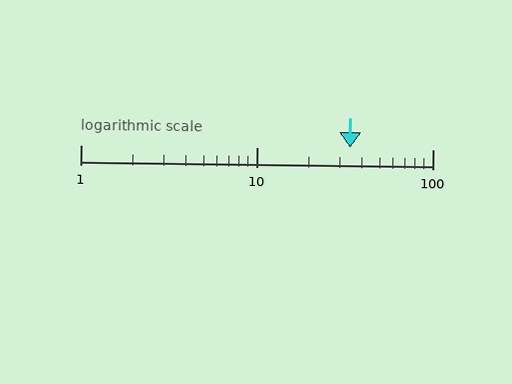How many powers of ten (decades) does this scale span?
The scale spans 2 decades, from 1 to 100.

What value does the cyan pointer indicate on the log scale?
The pointer indicates approximately 34.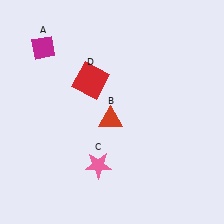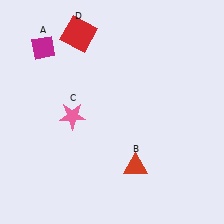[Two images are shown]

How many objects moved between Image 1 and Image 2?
3 objects moved between the two images.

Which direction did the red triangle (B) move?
The red triangle (B) moved down.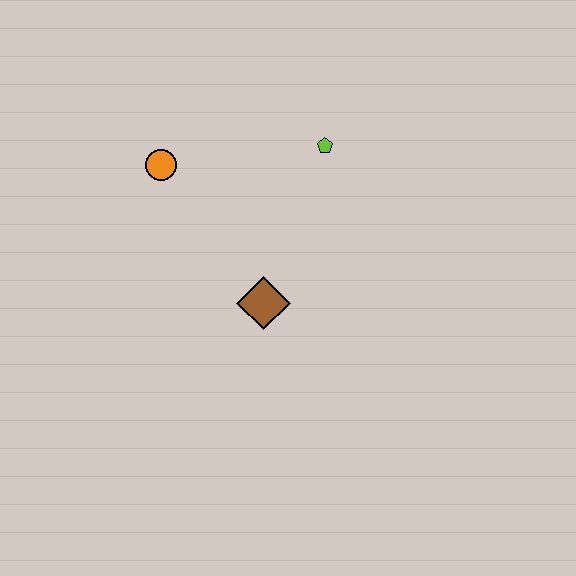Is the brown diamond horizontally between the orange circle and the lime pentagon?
Yes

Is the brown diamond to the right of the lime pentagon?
No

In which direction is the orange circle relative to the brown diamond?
The orange circle is above the brown diamond.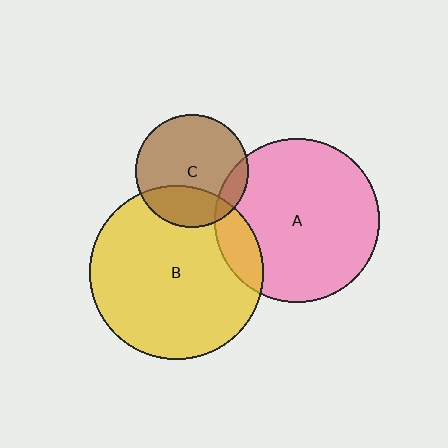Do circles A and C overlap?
Yes.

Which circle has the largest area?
Circle B (yellow).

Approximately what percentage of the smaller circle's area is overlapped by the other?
Approximately 10%.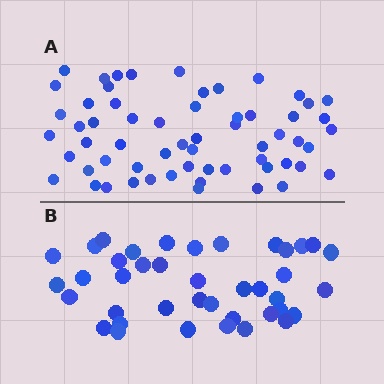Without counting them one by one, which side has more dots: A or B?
Region A (the top region) has more dots.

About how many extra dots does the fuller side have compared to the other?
Region A has approximately 20 more dots than region B.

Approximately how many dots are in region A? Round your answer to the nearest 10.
About 60 dots.